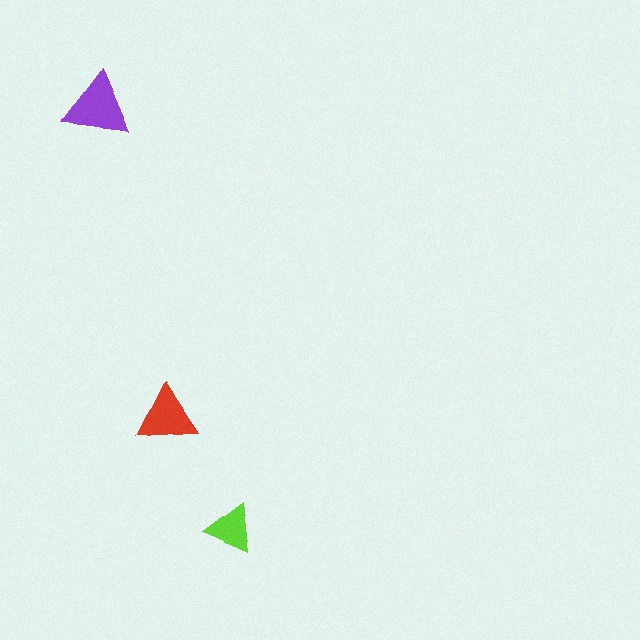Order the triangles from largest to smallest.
the purple one, the red one, the lime one.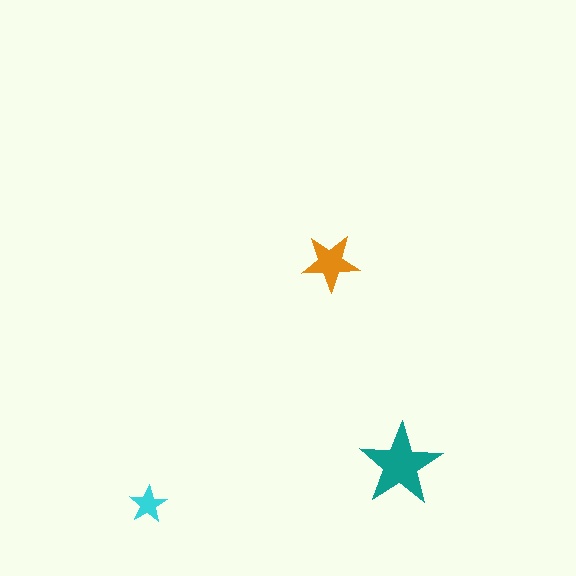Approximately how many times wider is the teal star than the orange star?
About 1.5 times wider.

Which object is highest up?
The orange star is topmost.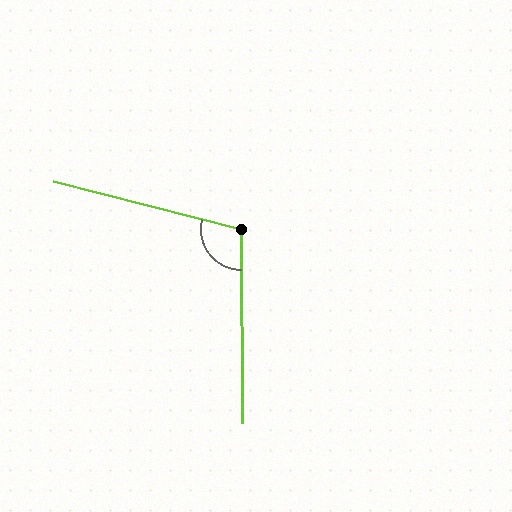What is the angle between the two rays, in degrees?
Approximately 104 degrees.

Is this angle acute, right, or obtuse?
It is obtuse.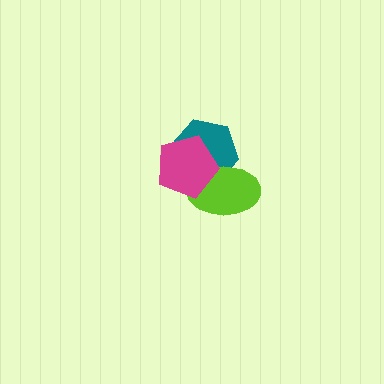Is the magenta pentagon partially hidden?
No, no other shape covers it.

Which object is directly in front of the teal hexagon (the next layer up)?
The lime ellipse is directly in front of the teal hexagon.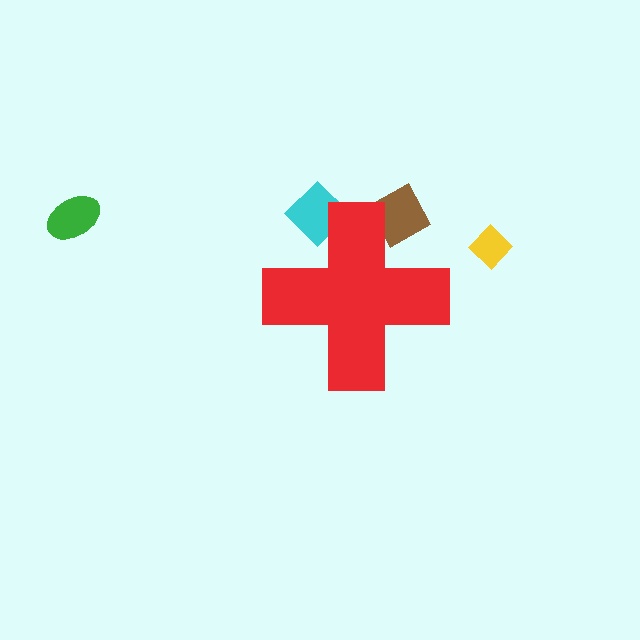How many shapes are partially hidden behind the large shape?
2 shapes are partially hidden.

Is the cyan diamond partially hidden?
Yes, the cyan diamond is partially hidden behind the red cross.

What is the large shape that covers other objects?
A red cross.